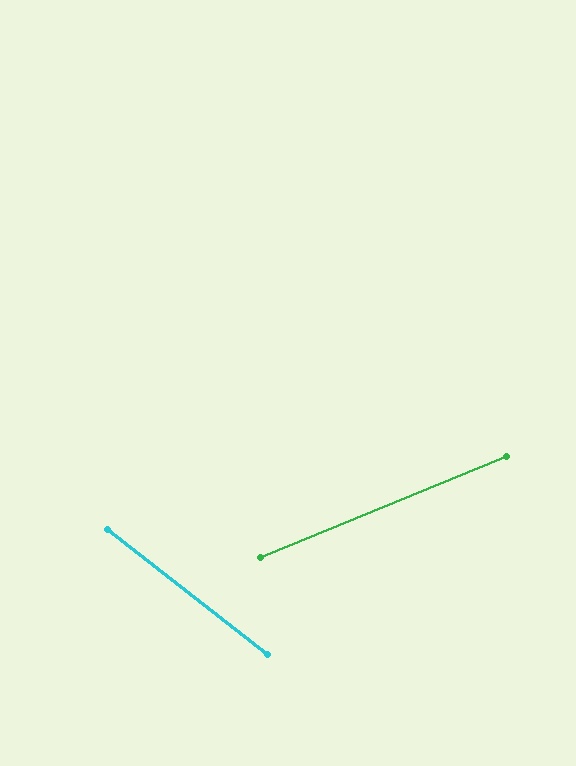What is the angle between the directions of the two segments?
Approximately 60 degrees.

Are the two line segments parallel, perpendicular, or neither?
Neither parallel nor perpendicular — they differ by about 60°.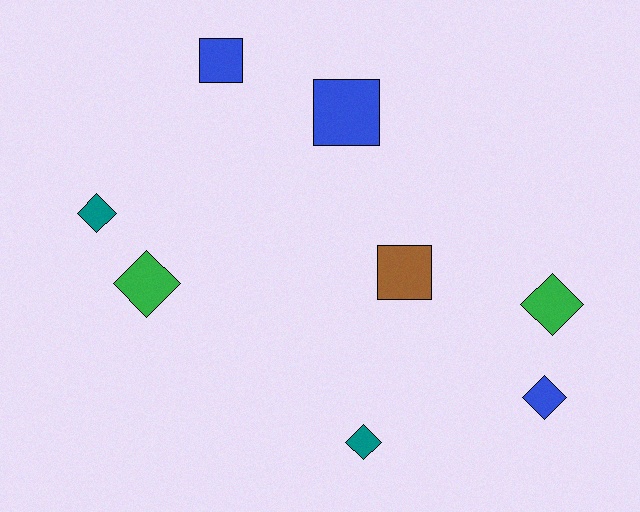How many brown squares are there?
There is 1 brown square.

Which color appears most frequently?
Blue, with 3 objects.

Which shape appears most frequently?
Diamond, with 5 objects.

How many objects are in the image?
There are 8 objects.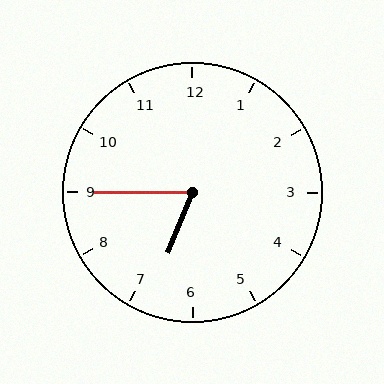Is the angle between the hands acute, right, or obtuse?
It is acute.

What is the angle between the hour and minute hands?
Approximately 68 degrees.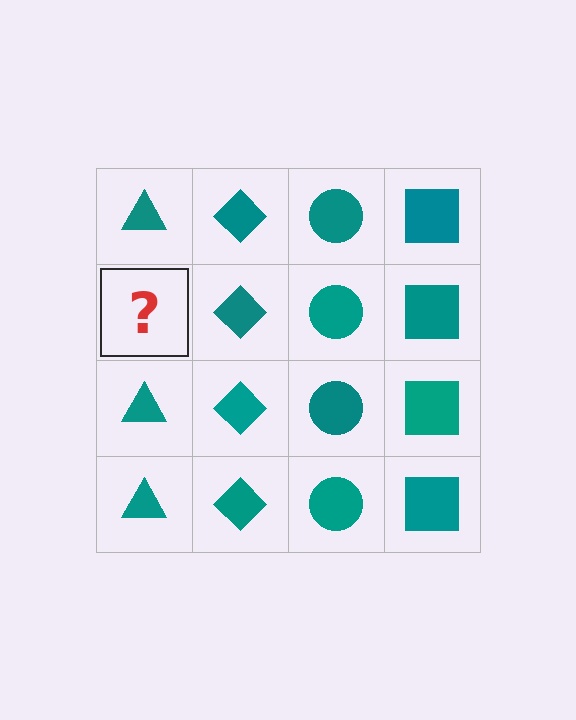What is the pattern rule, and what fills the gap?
The rule is that each column has a consistent shape. The gap should be filled with a teal triangle.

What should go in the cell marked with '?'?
The missing cell should contain a teal triangle.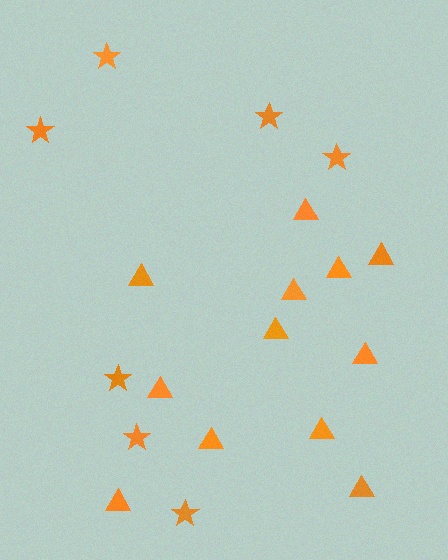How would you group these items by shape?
There are 2 groups: one group of triangles (12) and one group of stars (7).